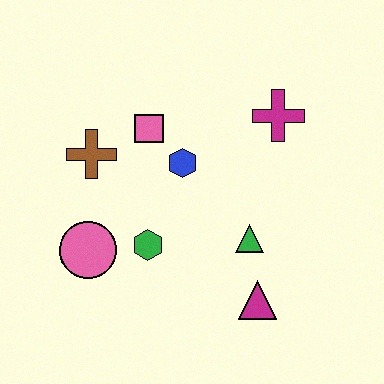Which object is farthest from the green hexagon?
The magenta cross is farthest from the green hexagon.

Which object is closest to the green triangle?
The magenta triangle is closest to the green triangle.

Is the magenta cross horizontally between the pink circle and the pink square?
No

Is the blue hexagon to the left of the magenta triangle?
Yes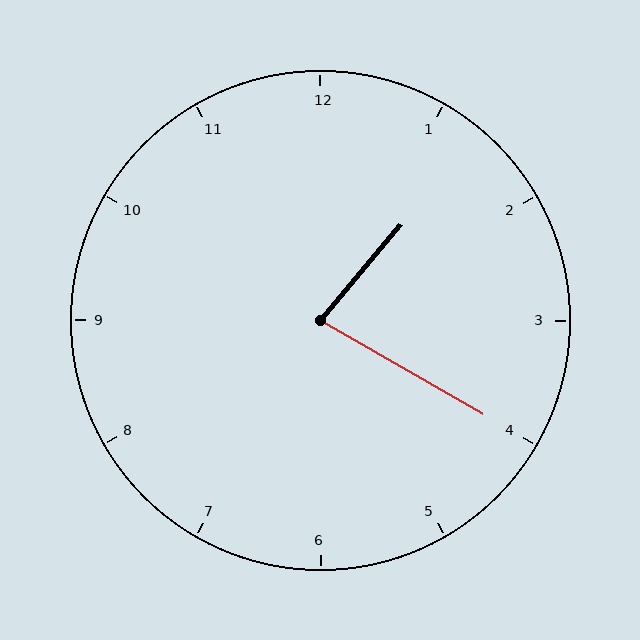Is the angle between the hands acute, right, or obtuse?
It is acute.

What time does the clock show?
1:20.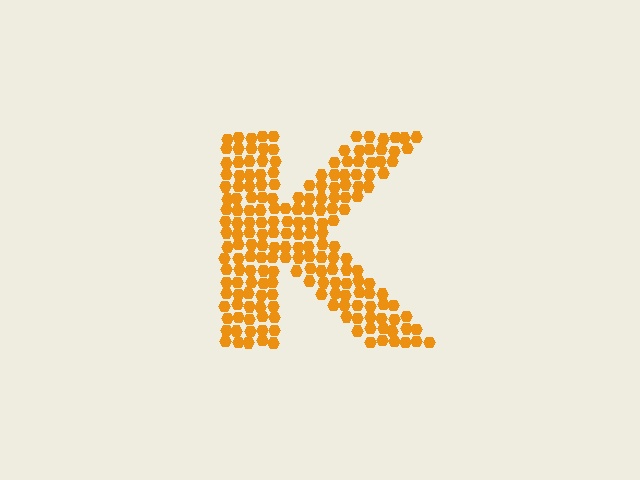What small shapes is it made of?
It is made of small hexagons.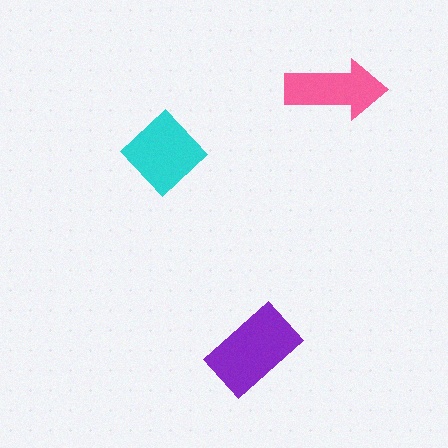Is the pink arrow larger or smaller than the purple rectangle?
Smaller.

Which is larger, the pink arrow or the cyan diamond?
The cyan diamond.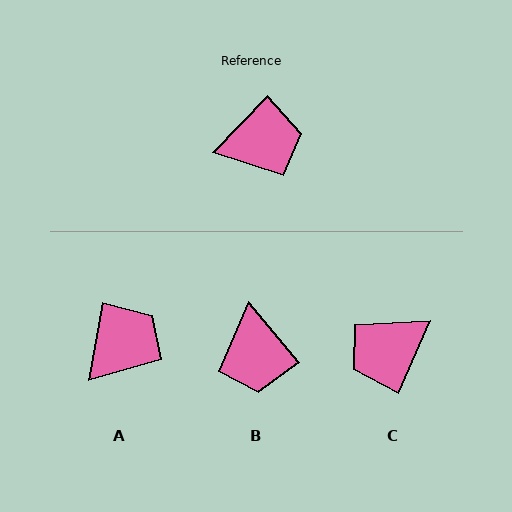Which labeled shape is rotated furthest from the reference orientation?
C, about 159 degrees away.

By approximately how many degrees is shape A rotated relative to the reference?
Approximately 34 degrees counter-clockwise.